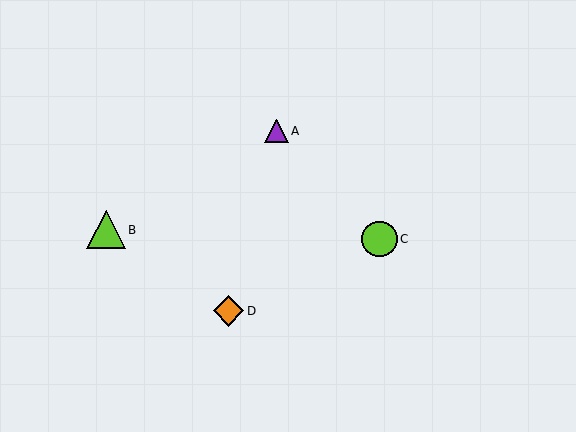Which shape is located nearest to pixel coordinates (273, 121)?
The purple triangle (labeled A) at (277, 131) is nearest to that location.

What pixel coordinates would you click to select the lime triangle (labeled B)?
Click at (106, 230) to select the lime triangle B.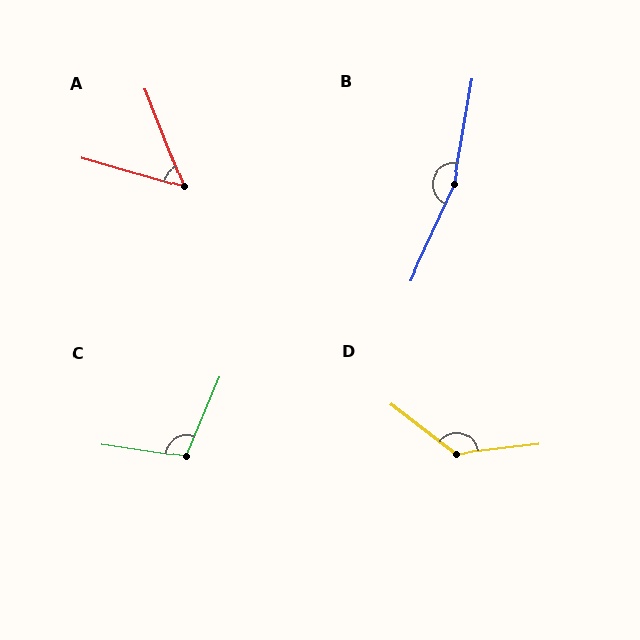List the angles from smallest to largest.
A (52°), C (105°), D (135°), B (165°).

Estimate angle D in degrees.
Approximately 135 degrees.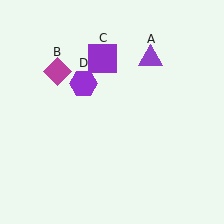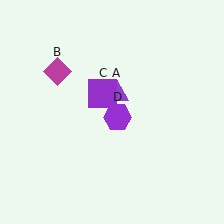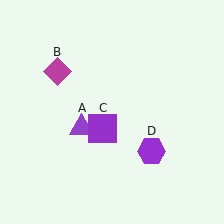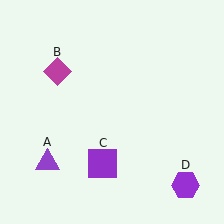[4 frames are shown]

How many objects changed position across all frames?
3 objects changed position: purple triangle (object A), purple square (object C), purple hexagon (object D).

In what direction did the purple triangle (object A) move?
The purple triangle (object A) moved down and to the left.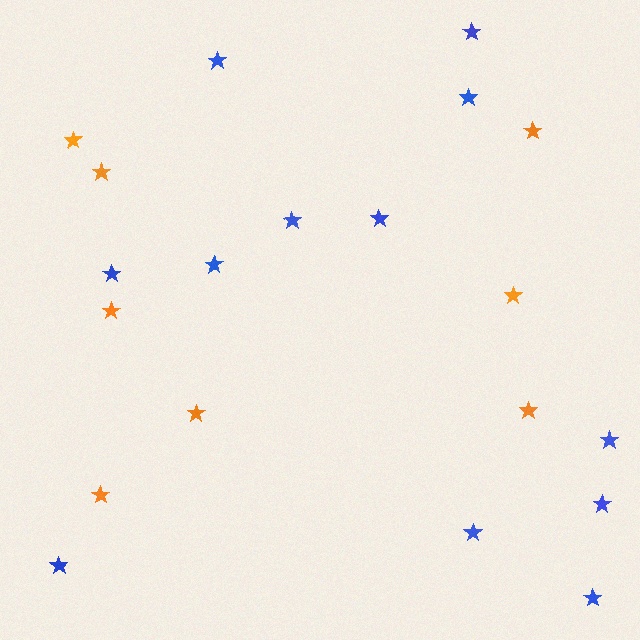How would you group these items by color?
There are 2 groups: one group of blue stars (12) and one group of orange stars (8).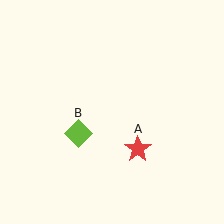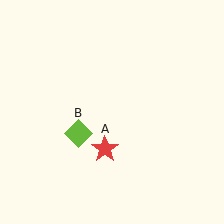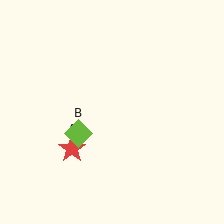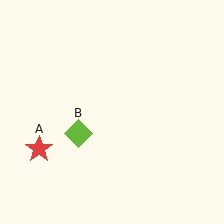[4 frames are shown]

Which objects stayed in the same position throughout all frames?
Lime diamond (object B) remained stationary.